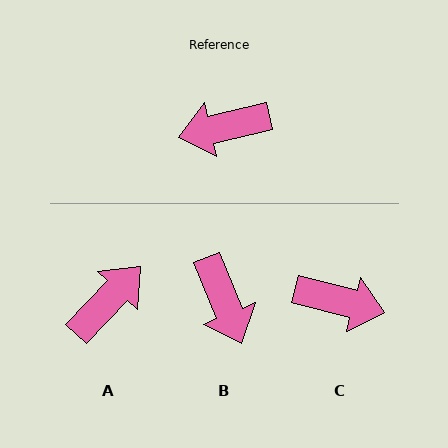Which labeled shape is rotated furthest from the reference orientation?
C, about 152 degrees away.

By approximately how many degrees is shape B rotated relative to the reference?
Approximately 99 degrees counter-clockwise.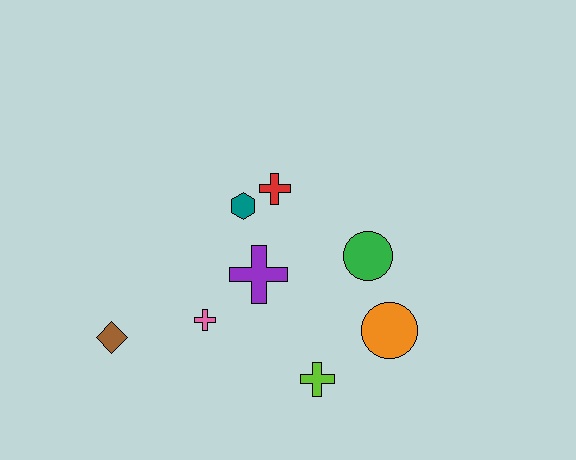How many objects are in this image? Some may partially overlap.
There are 8 objects.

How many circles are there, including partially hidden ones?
There are 2 circles.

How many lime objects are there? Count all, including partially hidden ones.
There is 1 lime object.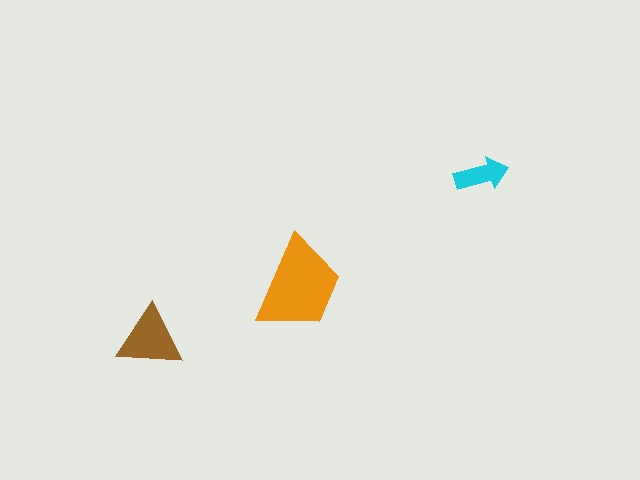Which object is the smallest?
The cyan arrow.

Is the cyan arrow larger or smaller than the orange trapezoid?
Smaller.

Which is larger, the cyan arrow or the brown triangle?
The brown triangle.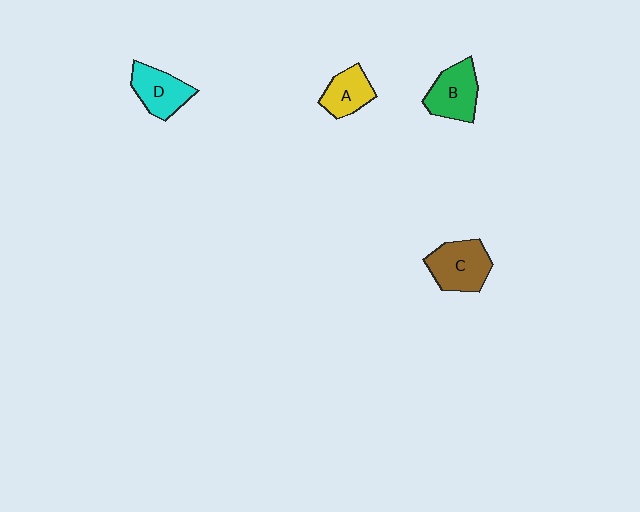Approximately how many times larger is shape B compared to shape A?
Approximately 1.3 times.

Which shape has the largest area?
Shape C (brown).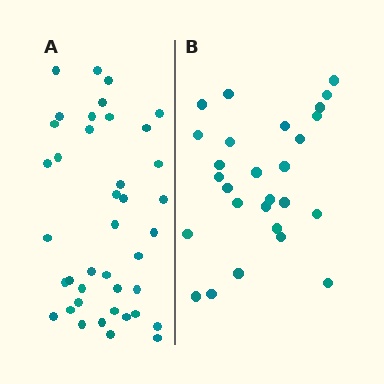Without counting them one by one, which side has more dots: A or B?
Region A (the left region) has more dots.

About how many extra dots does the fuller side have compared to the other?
Region A has approximately 15 more dots than region B.